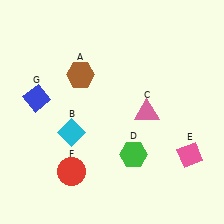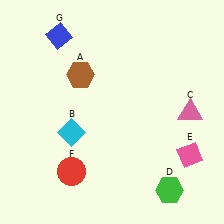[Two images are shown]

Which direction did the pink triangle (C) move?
The pink triangle (C) moved right.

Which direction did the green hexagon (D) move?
The green hexagon (D) moved right.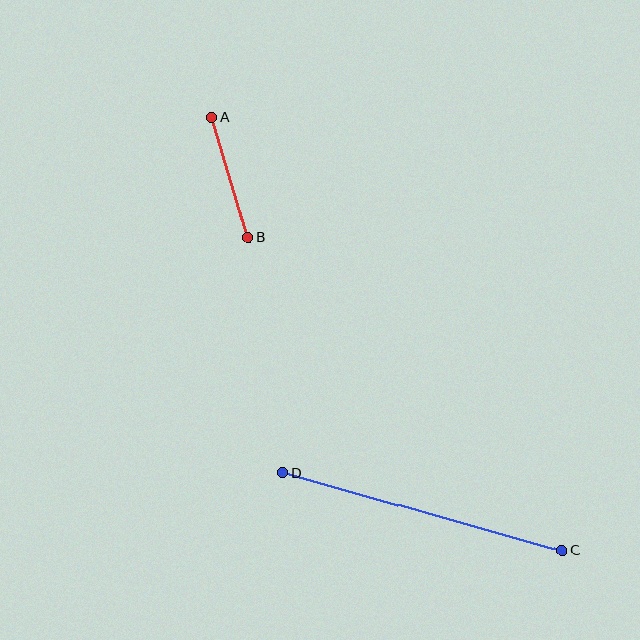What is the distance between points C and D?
The distance is approximately 290 pixels.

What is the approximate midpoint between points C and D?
The midpoint is at approximately (422, 512) pixels.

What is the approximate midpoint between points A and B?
The midpoint is at approximately (230, 177) pixels.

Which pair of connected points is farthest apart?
Points C and D are farthest apart.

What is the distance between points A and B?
The distance is approximately 126 pixels.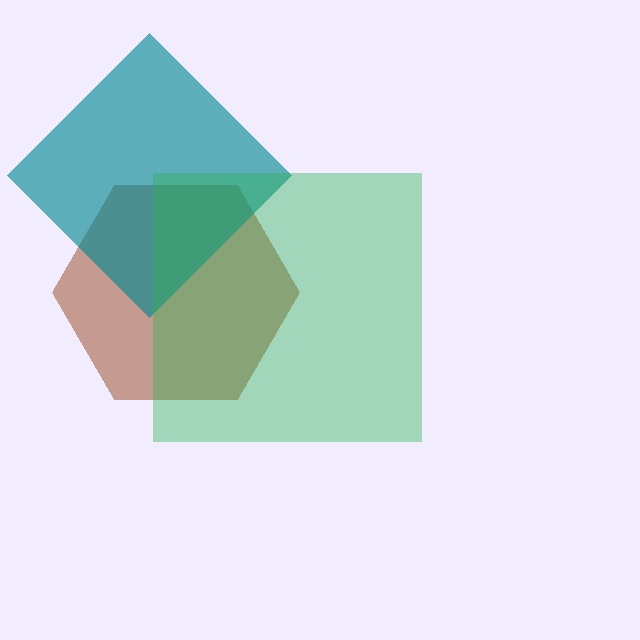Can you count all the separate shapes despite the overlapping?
Yes, there are 3 separate shapes.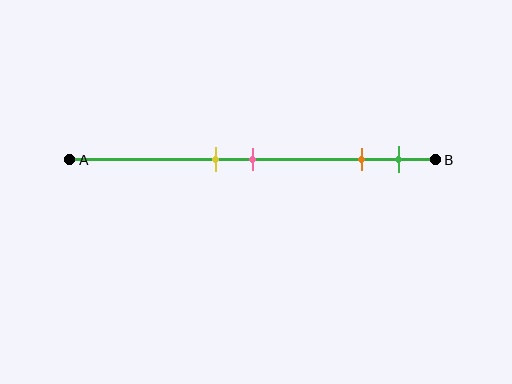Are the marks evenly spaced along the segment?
No, the marks are not evenly spaced.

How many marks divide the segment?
There are 4 marks dividing the segment.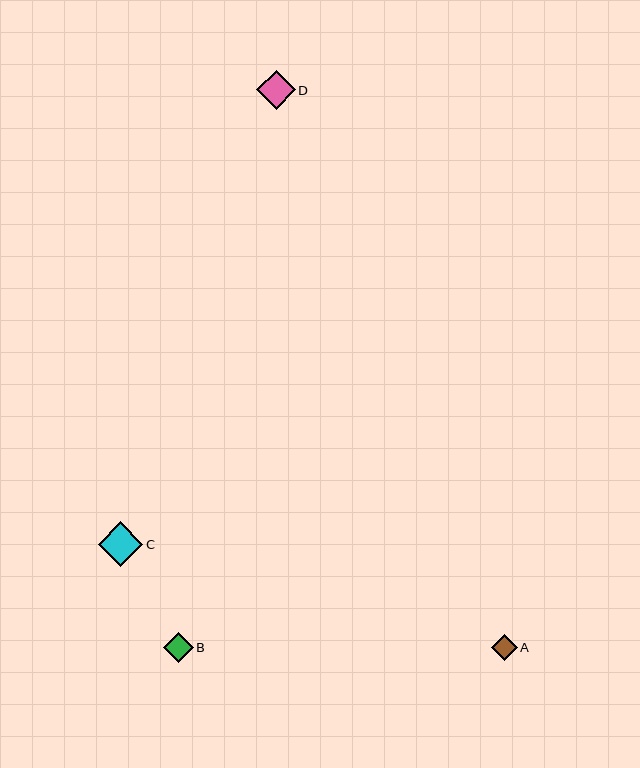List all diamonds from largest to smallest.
From largest to smallest: C, D, B, A.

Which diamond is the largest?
Diamond C is the largest with a size of approximately 45 pixels.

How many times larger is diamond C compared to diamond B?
Diamond C is approximately 1.5 times the size of diamond B.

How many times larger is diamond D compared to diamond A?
Diamond D is approximately 1.5 times the size of diamond A.